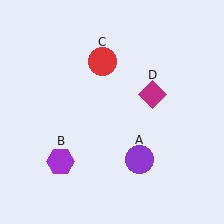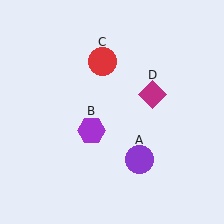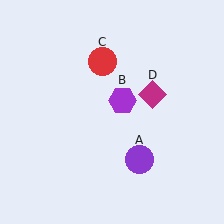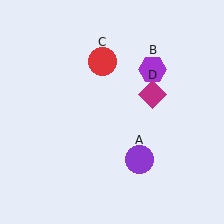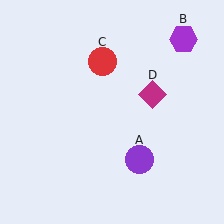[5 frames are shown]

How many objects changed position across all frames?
1 object changed position: purple hexagon (object B).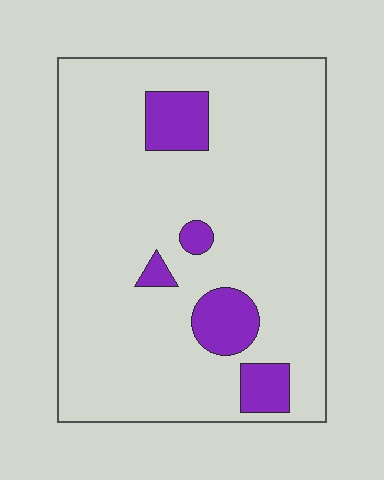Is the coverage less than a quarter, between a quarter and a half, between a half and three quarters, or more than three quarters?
Less than a quarter.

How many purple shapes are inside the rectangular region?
5.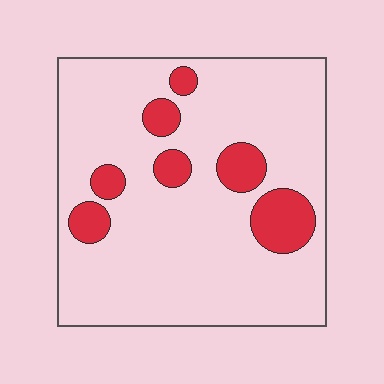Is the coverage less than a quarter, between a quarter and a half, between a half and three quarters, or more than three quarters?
Less than a quarter.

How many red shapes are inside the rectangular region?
7.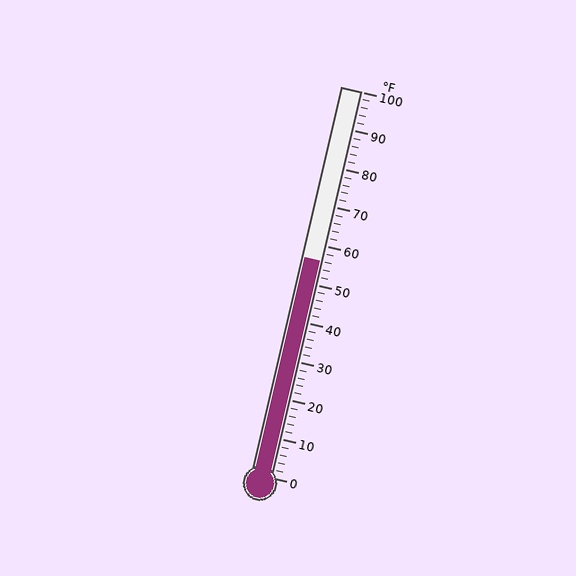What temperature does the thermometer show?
The thermometer shows approximately 56°F.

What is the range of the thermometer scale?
The thermometer scale ranges from 0°F to 100°F.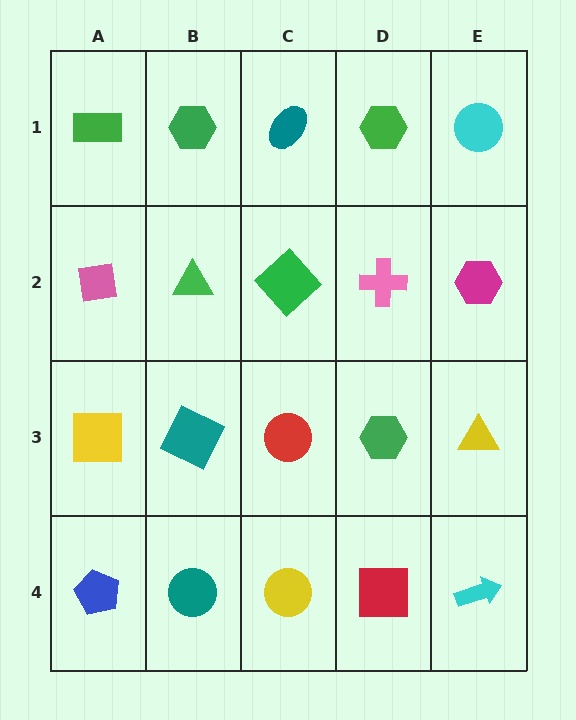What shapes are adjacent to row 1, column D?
A pink cross (row 2, column D), a teal ellipse (row 1, column C), a cyan circle (row 1, column E).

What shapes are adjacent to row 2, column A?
A green rectangle (row 1, column A), a yellow square (row 3, column A), a green triangle (row 2, column B).